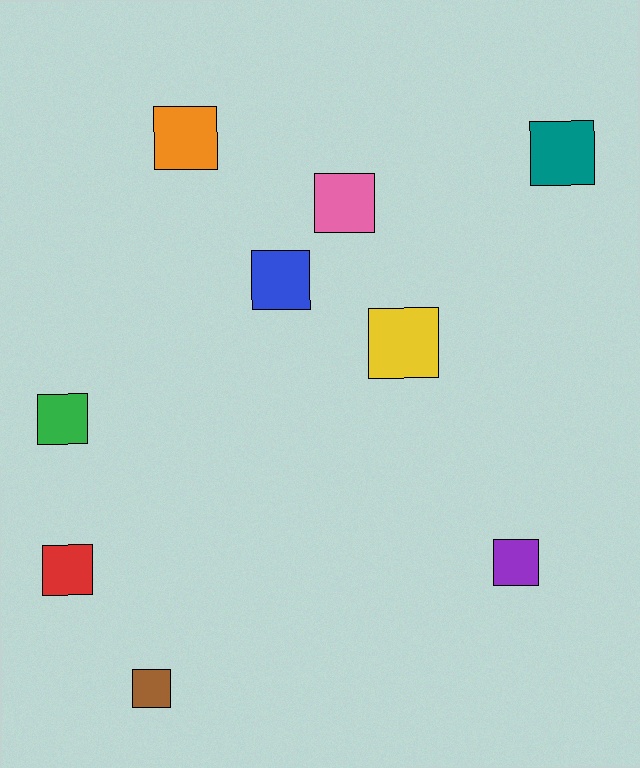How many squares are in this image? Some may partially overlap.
There are 9 squares.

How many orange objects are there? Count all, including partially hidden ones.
There is 1 orange object.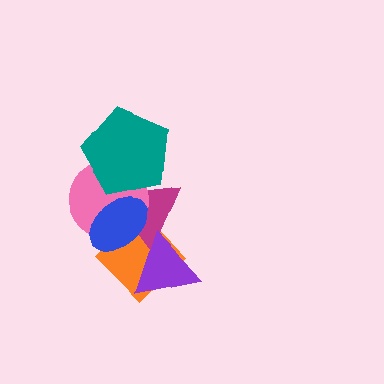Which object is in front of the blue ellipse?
The purple triangle is in front of the blue ellipse.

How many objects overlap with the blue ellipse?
4 objects overlap with the blue ellipse.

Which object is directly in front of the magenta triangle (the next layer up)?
The pink circle is directly in front of the magenta triangle.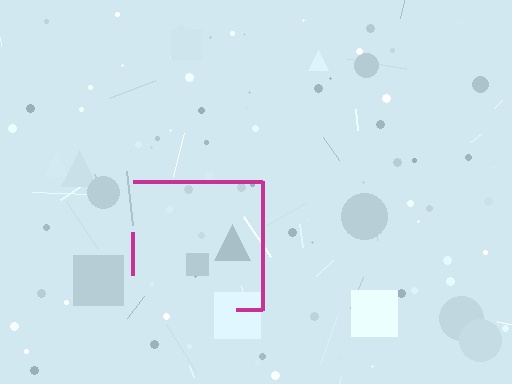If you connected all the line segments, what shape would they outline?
They would outline a square.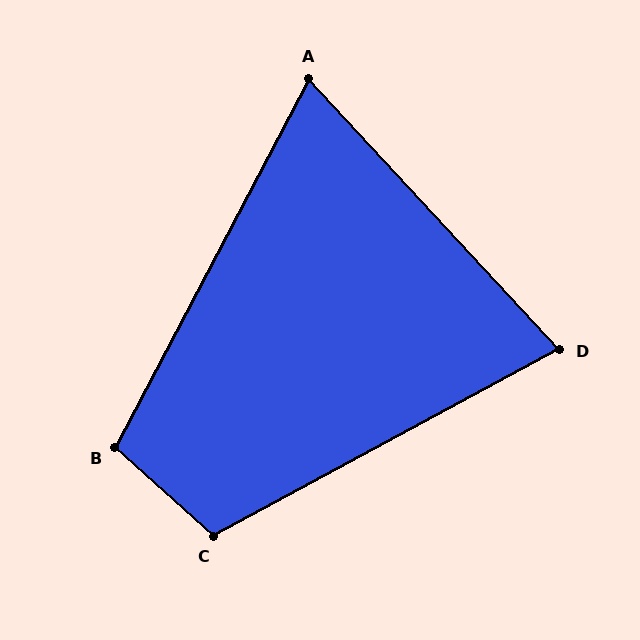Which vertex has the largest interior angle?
C, at approximately 109 degrees.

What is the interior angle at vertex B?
Approximately 104 degrees (obtuse).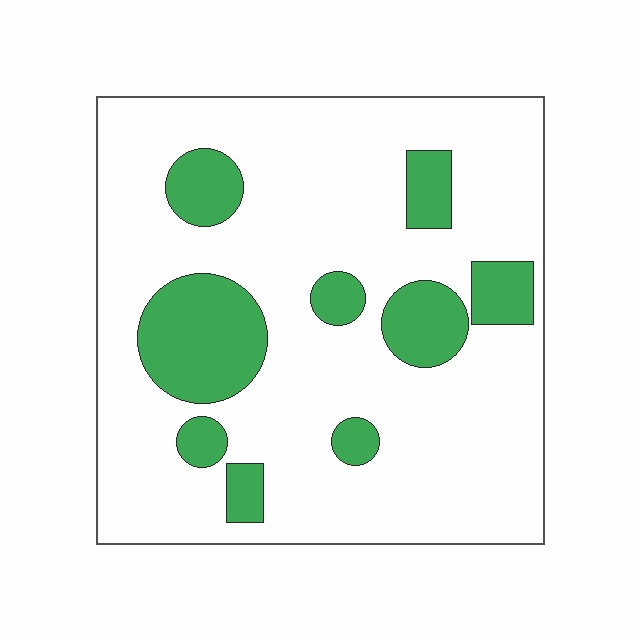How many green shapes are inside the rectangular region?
9.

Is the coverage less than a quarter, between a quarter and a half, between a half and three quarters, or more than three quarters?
Less than a quarter.